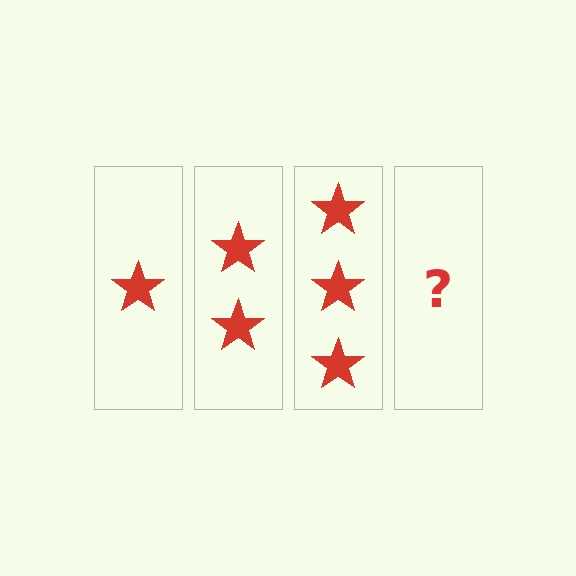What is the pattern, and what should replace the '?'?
The pattern is that each step adds one more star. The '?' should be 4 stars.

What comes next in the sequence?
The next element should be 4 stars.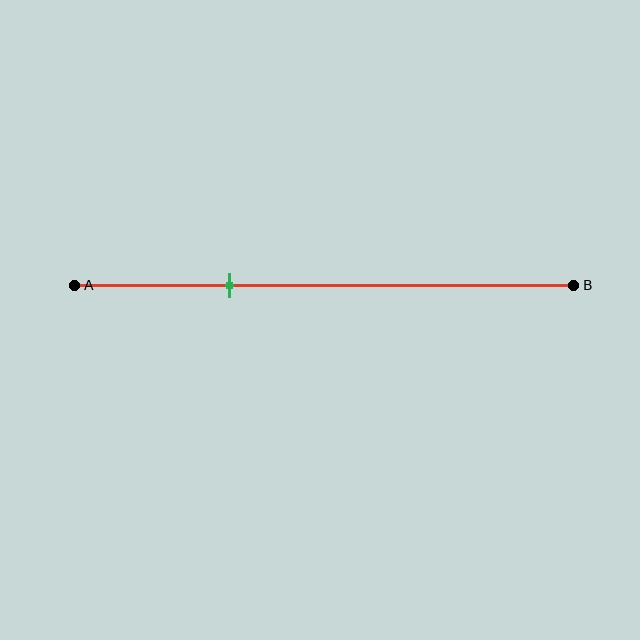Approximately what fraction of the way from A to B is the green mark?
The green mark is approximately 30% of the way from A to B.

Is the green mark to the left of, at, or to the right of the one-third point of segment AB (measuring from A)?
The green mark is approximately at the one-third point of segment AB.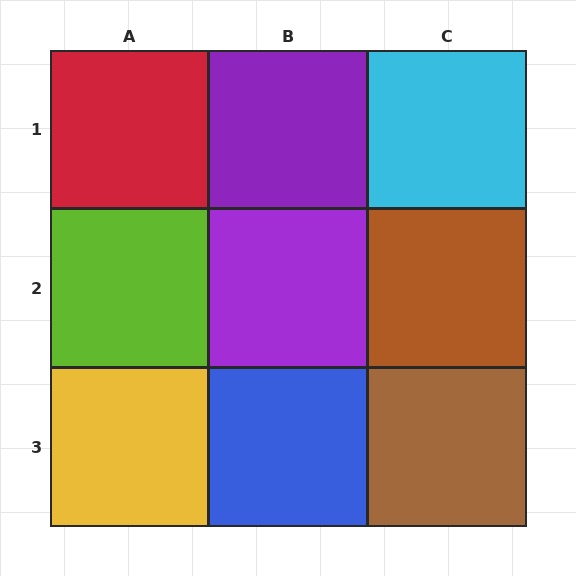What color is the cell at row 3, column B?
Blue.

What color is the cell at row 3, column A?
Yellow.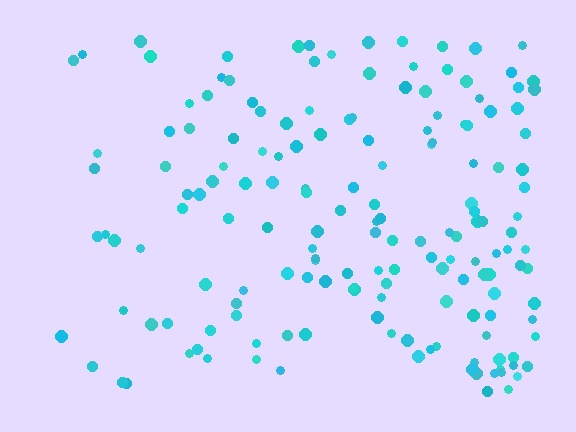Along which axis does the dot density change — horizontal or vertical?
Horizontal.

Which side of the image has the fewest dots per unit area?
The left.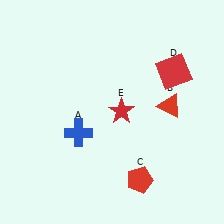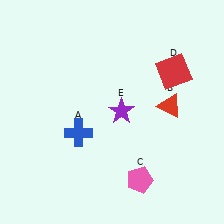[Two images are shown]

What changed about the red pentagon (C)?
In Image 1, C is red. In Image 2, it changed to pink.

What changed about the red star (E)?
In Image 1, E is red. In Image 2, it changed to purple.